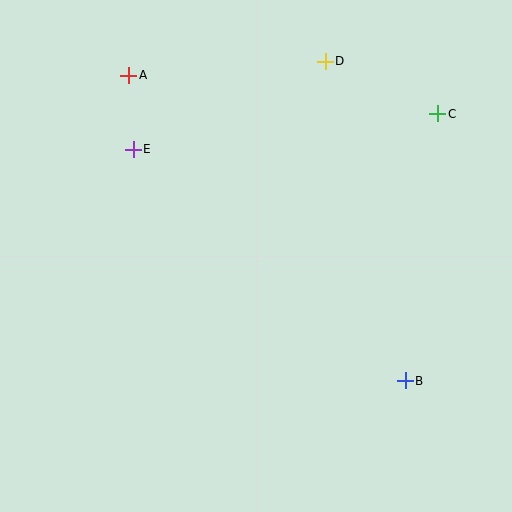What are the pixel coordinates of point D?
Point D is at (325, 61).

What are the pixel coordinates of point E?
Point E is at (133, 149).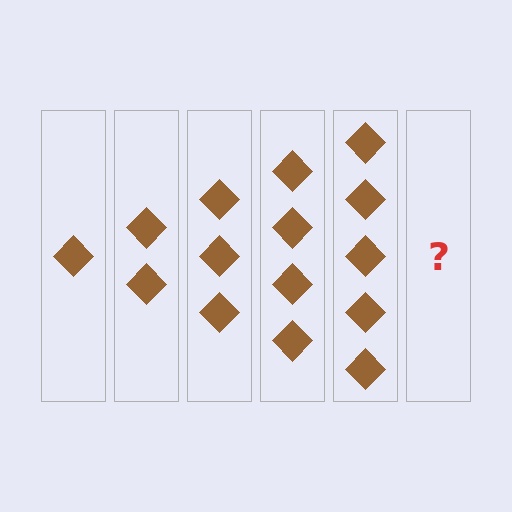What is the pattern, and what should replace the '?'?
The pattern is that each step adds one more diamond. The '?' should be 6 diamonds.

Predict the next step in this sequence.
The next step is 6 diamonds.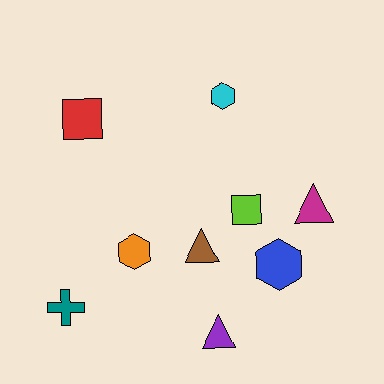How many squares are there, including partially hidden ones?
There are 2 squares.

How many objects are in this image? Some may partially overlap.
There are 9 objects.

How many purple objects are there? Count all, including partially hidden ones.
There is 1 purple object.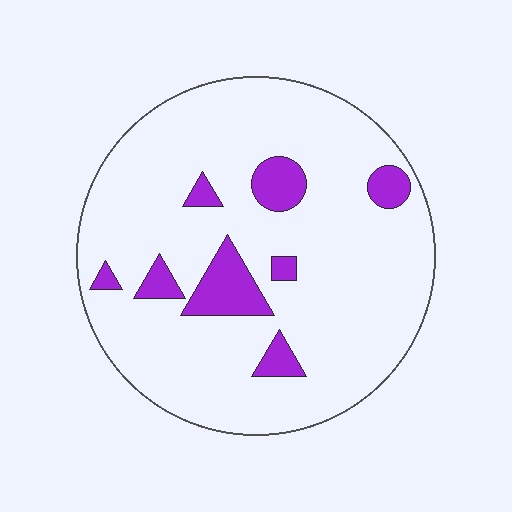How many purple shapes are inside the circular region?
8.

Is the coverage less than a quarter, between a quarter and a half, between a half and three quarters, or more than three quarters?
Less than a quarter.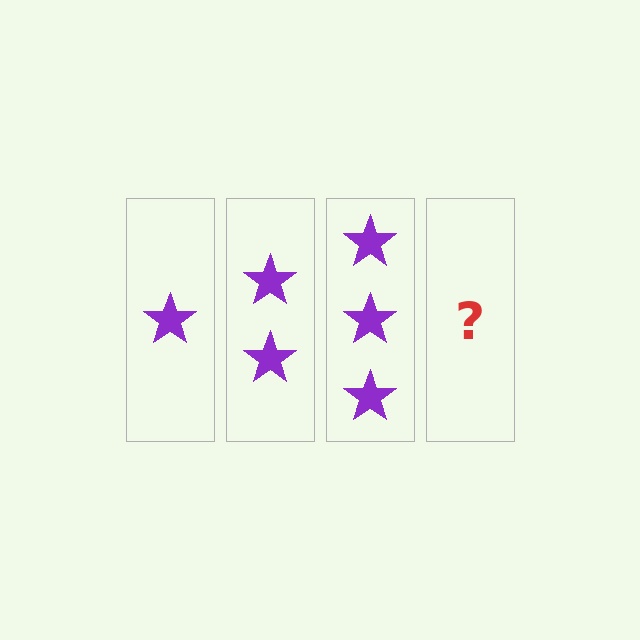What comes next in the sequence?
The next element should be 4 stars.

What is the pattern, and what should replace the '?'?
The pattern is that each step adds one more star. The '?' should be 4 stars.